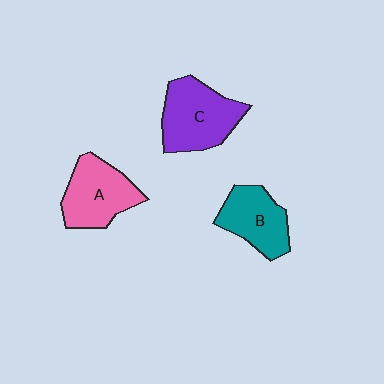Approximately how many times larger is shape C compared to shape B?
Approximately 1.3 times.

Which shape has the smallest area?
Shape B (teal).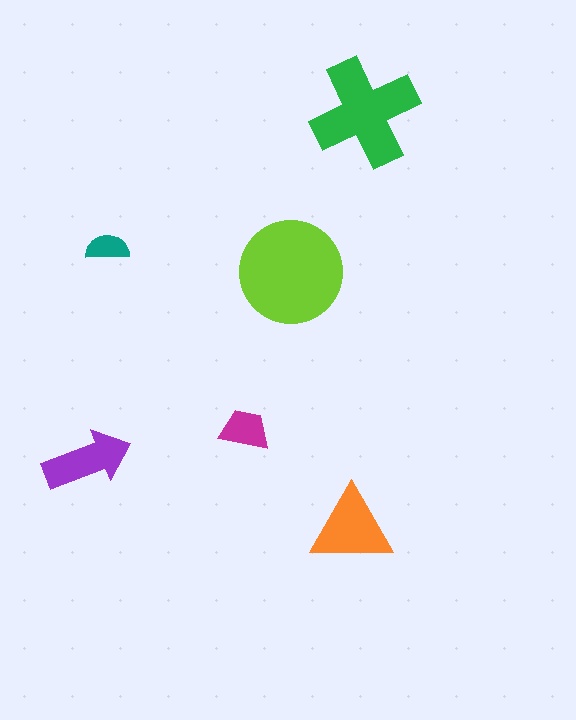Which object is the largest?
The lime circle.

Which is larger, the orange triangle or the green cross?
The green cross.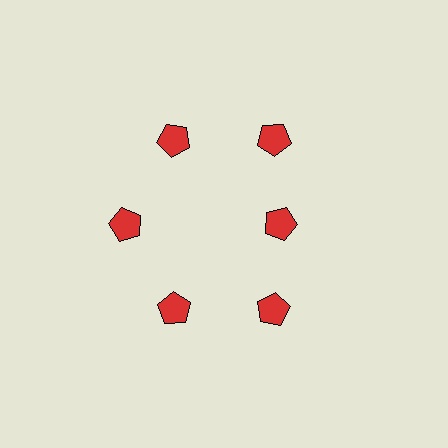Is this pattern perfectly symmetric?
No. The 6 red pentagons are arranged in a ring, but one element near the 3 o'clock position is pulled inward toward the center, breaking the 6-fold rotational symmetry.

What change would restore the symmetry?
The symmetry would be restored by moving it outward, back onto the ring so that all 6 pentagons sit at equal angles and equal distance from the center.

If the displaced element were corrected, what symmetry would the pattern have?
It would have 6-fold rotational symmetry — the pattern would map onto itself every 60 degrees.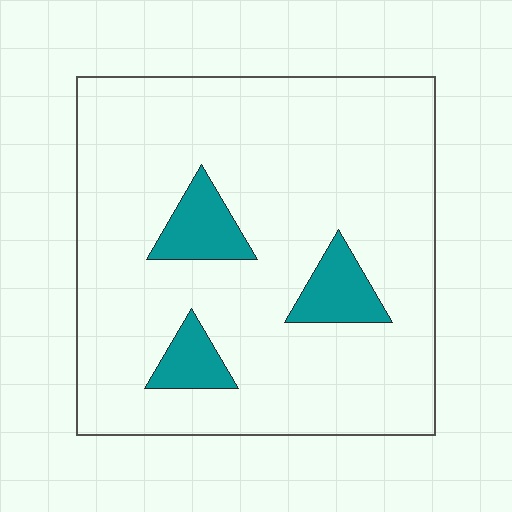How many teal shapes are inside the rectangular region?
3.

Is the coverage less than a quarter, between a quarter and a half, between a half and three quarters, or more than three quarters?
Less than a quarter.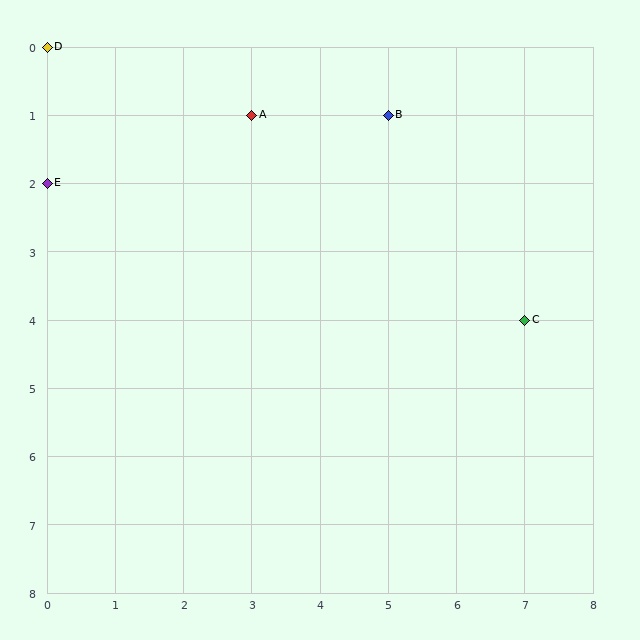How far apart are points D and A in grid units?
Points D and A are 3 columns and 1 row apart (about 3.2 grid units diagonally).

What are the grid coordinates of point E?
Point E is at grid coordinates (0, 2).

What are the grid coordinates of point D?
Point D is at grid coordinates (0, 0).